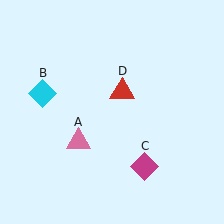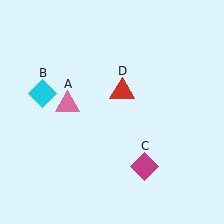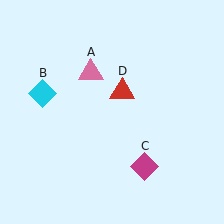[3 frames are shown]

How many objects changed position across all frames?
1 object changed position: pink triangle (object A).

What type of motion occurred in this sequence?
The pink triangle (object A) rotated clockwise around the center of the scene.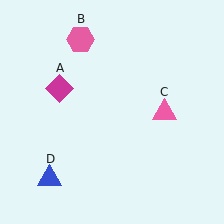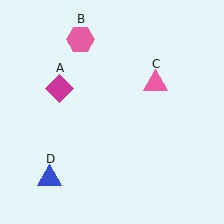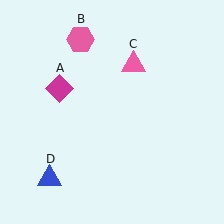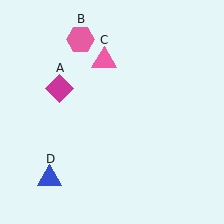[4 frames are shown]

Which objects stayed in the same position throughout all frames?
Magenta diamond (object A) and pink hexagon (object B) and blue triangle (object D) remained stationary.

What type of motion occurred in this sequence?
The pink triangle (object C) rotated counterclockwise around the center of the scene.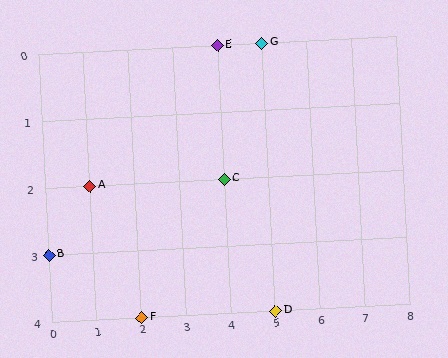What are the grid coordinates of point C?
Point C is at grid coordinates (4, 2).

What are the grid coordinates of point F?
Point F is at grid coordinates (2, 4).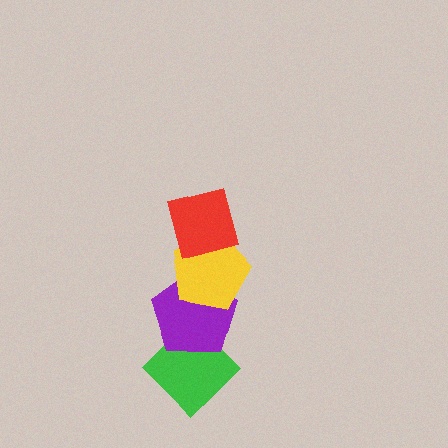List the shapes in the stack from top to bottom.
From top to bottom: the red square, the yellow pentagon, the purple pentagon, the green diamond.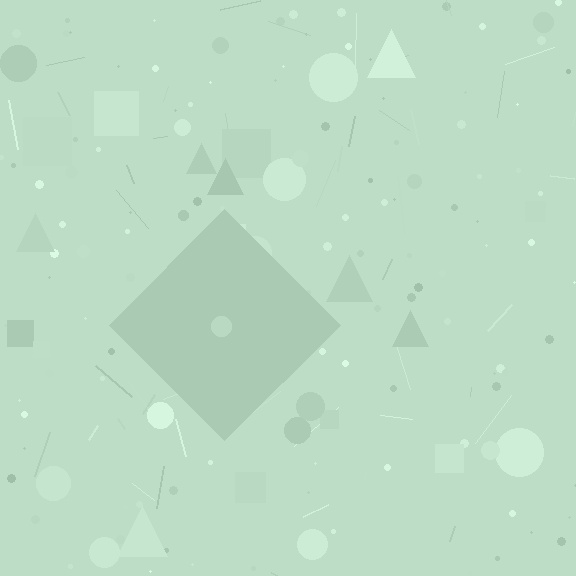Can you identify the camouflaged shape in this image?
The camouflaged shape is a diamond.